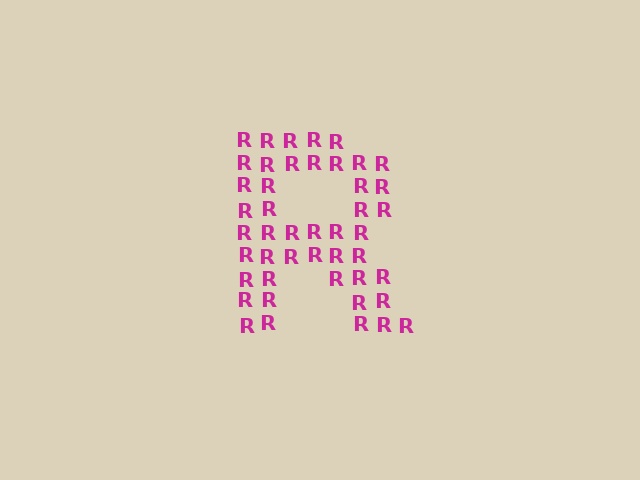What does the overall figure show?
The overall figure shows the letter R.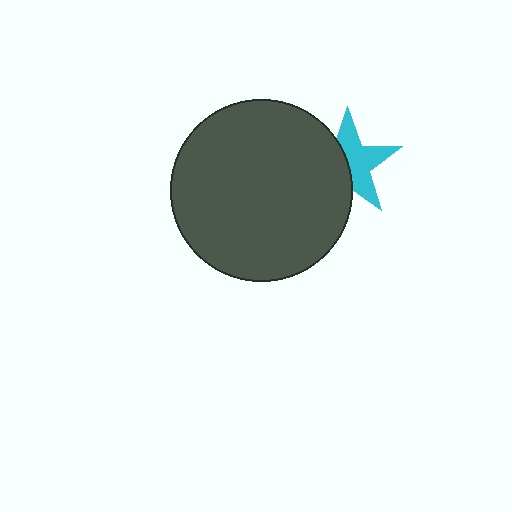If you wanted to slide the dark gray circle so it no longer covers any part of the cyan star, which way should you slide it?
Slide it left — that is the most direct way to separate the two shapes.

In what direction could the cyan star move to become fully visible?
The cyan star could move right. That would shift it out from behind the dark gray circle entirely.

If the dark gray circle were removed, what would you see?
You would see the complete cyan star.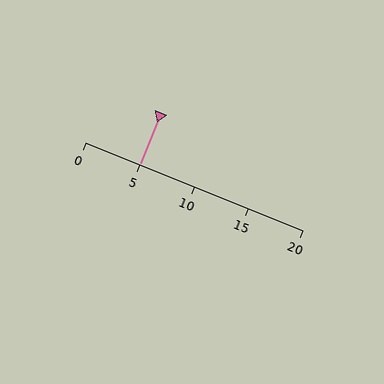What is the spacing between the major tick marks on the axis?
The major ticks are spaced 5 apart.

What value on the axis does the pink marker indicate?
The marker indicates approximately 5.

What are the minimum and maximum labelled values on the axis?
The axis runs from 0 to 20.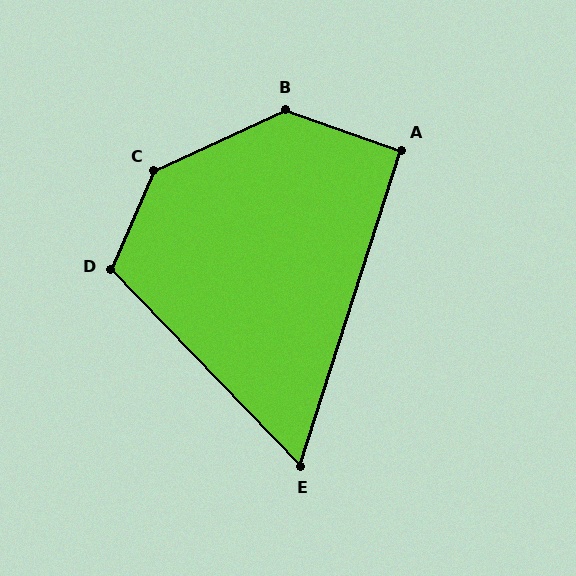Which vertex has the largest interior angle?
C, at approximately 138 degrees.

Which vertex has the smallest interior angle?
E, at approximately 62 degrees.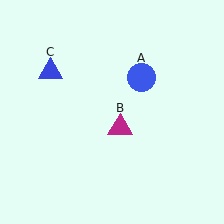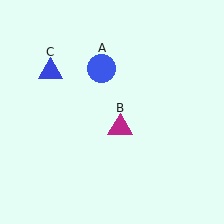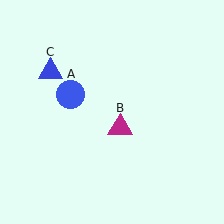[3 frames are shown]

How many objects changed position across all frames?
1 object changed position: blue circle (object A).